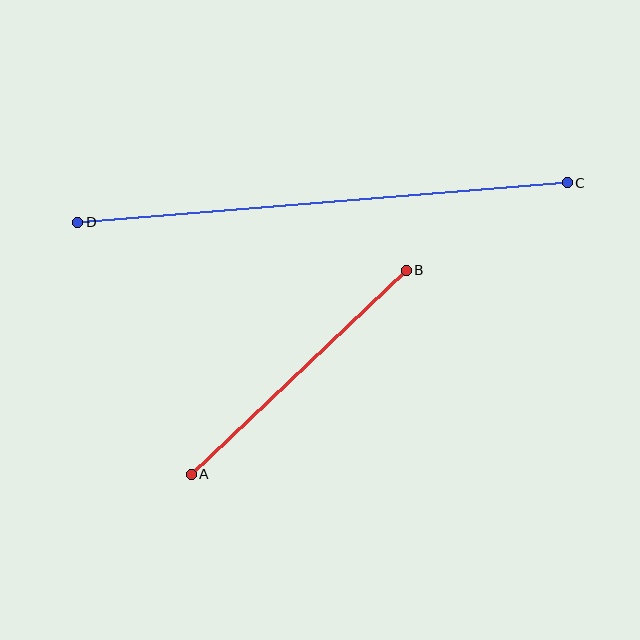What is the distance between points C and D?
The distance is approximately 491 pixels.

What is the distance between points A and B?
The distance is approximately 296 pixels.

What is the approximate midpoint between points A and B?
The midpoint is at approximately (299, 372) pixels.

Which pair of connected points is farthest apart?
Points C and D are farthest apart.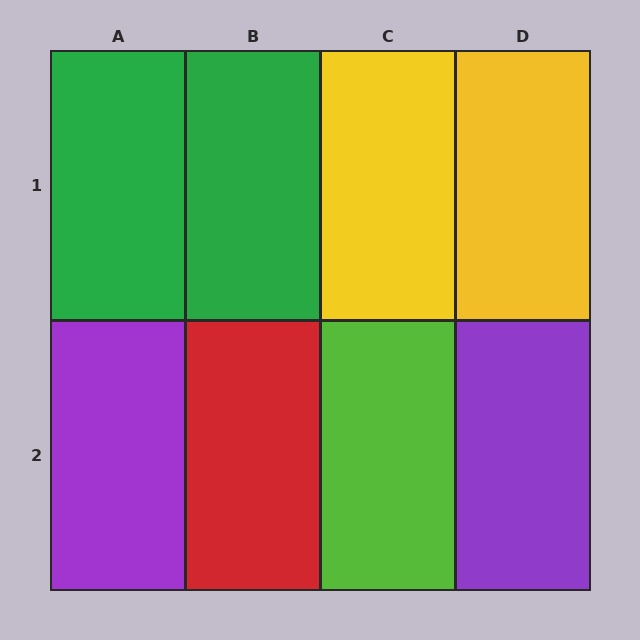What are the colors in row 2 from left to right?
Purple, red, lime, purple.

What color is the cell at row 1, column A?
Green.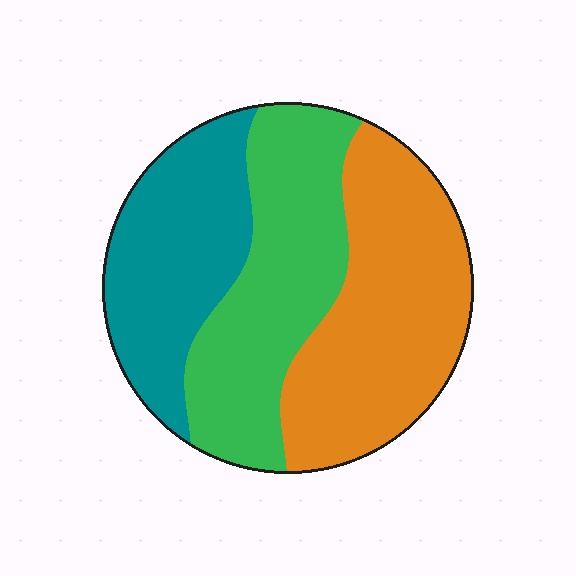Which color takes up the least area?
Teal, at roughly 30%.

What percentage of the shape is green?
Green takes up about one third (1/3) of the shape.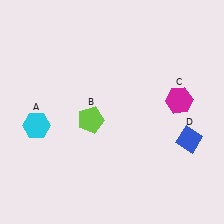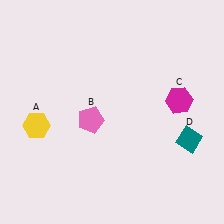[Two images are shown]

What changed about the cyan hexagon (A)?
In Image 1, A is cyan. In Image 2, it changed to yellow.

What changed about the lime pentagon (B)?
In Image 1, B is lime. In Image 2, it changed to pink.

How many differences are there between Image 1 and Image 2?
There are 3 differences between the two images.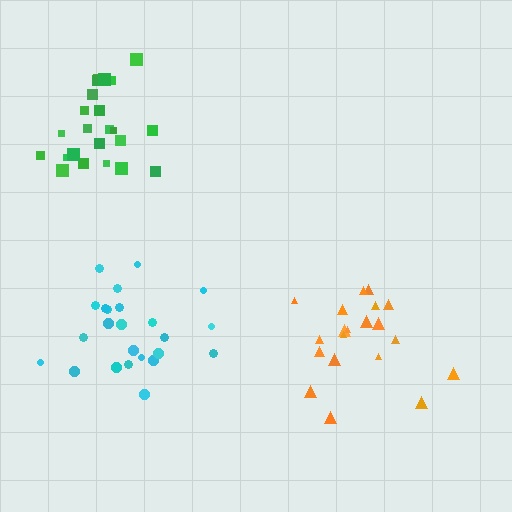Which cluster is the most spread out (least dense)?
Orange.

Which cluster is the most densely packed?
Green.